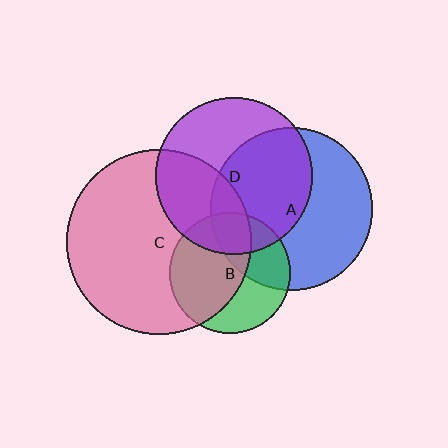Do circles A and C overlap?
Yes.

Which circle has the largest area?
Circle C (pink).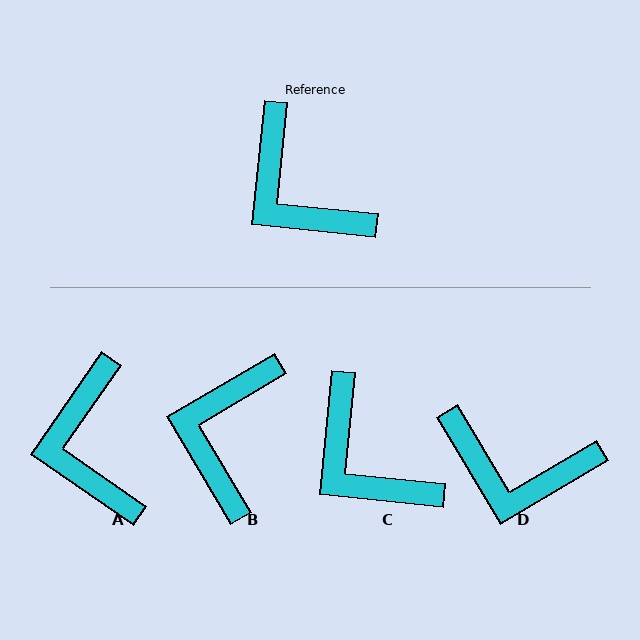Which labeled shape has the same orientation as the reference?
C.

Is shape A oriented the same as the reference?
No, it is off by about 29 degrees.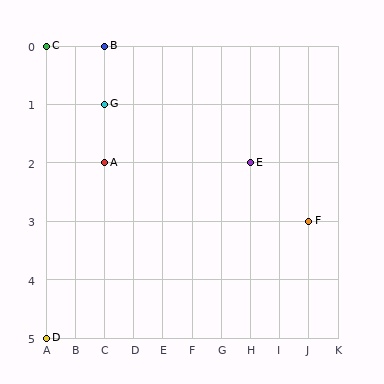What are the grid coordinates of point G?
Point G is at grid coordinates (C, 1).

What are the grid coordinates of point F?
Point F is at grid coordinates (J, 3).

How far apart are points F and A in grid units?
Points F and A are 7 columns and 1 row apart (about 7.1 grid units diagonally).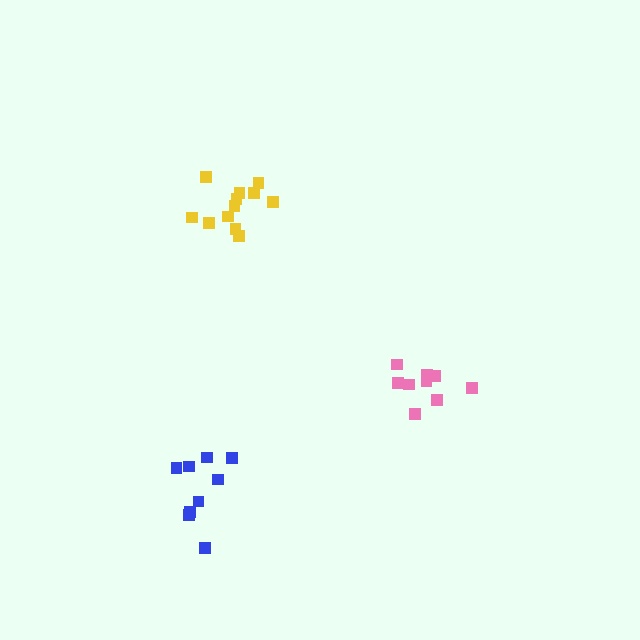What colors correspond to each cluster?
The clusters are colored: pink, yellow, blue.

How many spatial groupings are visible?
There are 3 spatial groupings.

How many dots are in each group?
Group 1: 9 dots, Group 2: 12 dots, Group 3: 9 dots (30 total).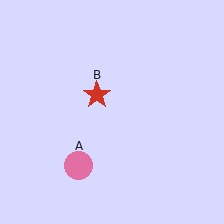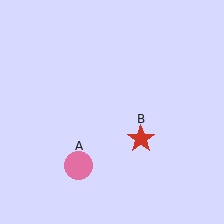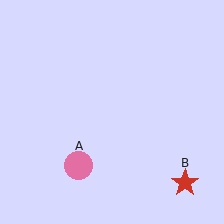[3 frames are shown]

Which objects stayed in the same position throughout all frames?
Pink circle (object A) remained stationary.